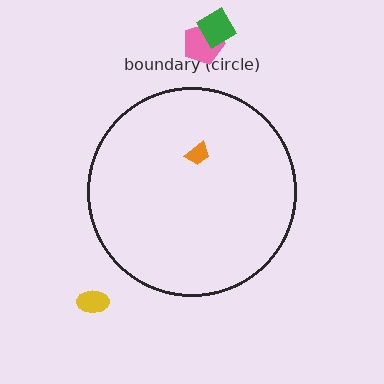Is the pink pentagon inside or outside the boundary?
Outside.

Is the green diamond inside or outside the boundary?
Outside.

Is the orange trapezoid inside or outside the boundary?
Inside.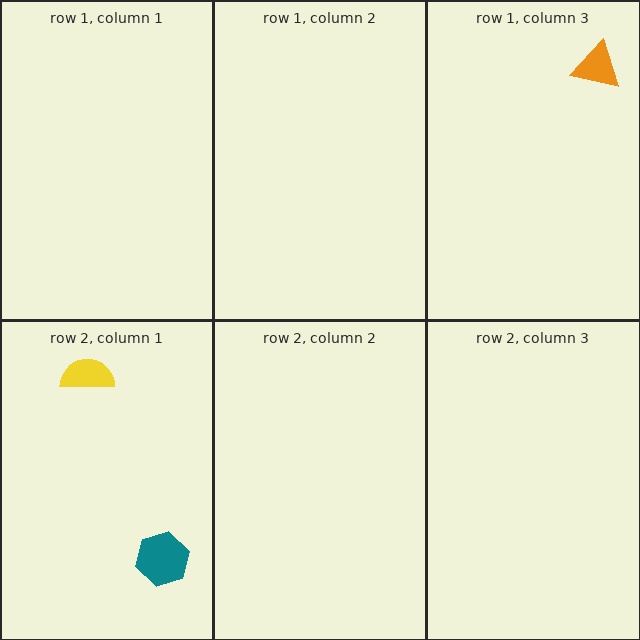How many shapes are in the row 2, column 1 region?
2.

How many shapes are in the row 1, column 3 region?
1.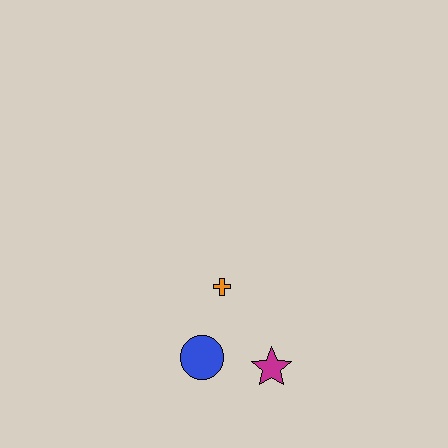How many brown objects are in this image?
There are no brown objects.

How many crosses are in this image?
There is 1 cross.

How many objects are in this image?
There are 3 objects.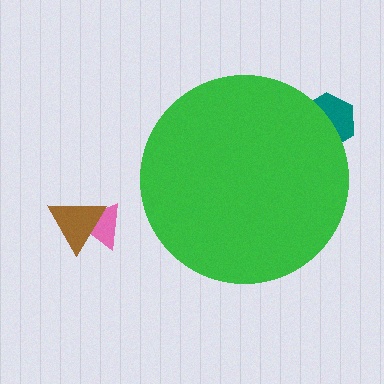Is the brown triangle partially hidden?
No, the brown triangle is fully visible.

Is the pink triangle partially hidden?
No, the pink triangle is fully visible.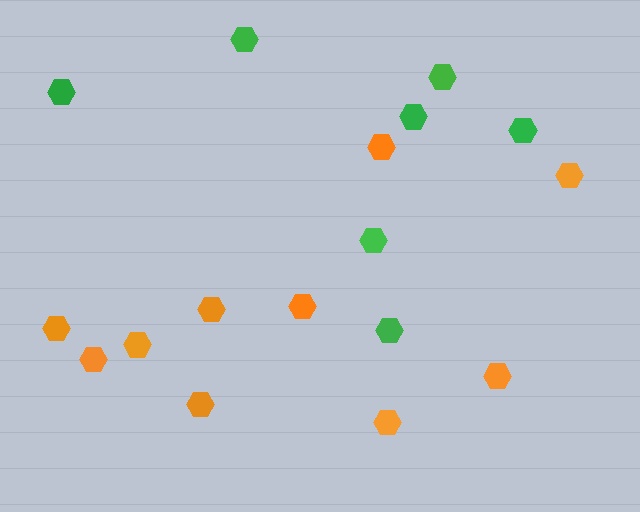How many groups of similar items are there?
There are 2 groups: one group of green hexagons (7) and one group of orange hexagons (10).